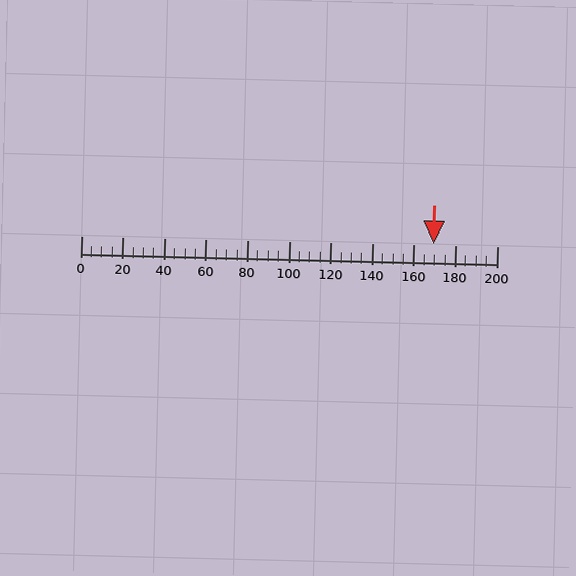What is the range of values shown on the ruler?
The ruler shows values from 0 to 200.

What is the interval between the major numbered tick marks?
The major tick marks are spaced 20 units apart.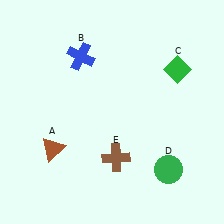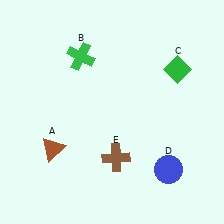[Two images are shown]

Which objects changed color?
B changed from blue to green. D changed from green to blue.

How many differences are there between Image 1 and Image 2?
There are 2 differences between the two images.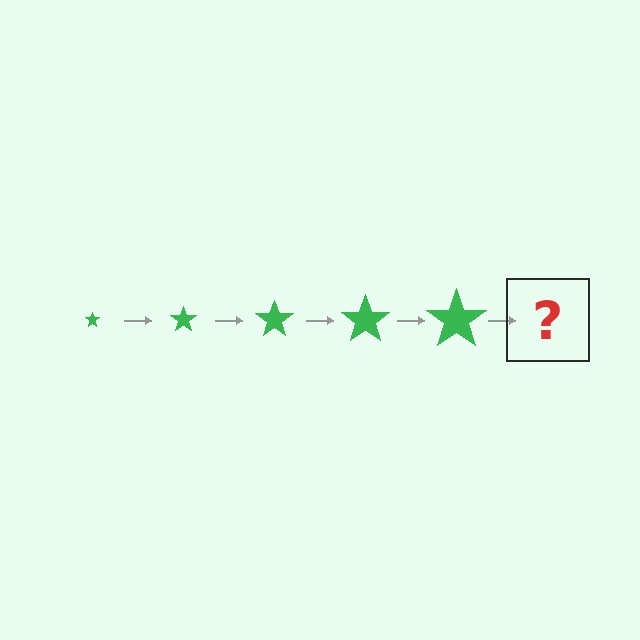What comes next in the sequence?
The next element should be a green star, larger than the previous one.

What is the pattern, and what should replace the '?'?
The pattern is that the star gets progressively larger each step. The '?' should be a green star, larger than the previous one.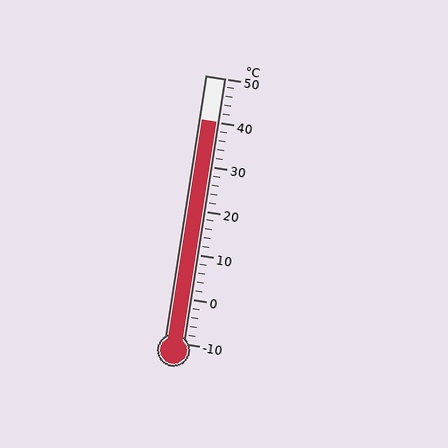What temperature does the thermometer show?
The thermometer shows approximately 40°C.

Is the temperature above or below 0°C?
The temperature is above 0°C.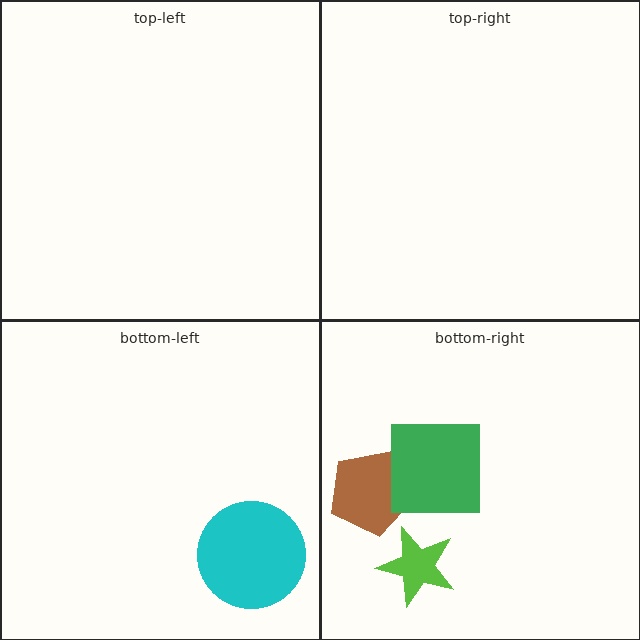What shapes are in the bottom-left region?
The cyan circle.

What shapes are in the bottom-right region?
The lime star, the brown pentagon, the green square.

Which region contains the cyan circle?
The bottom-left region.